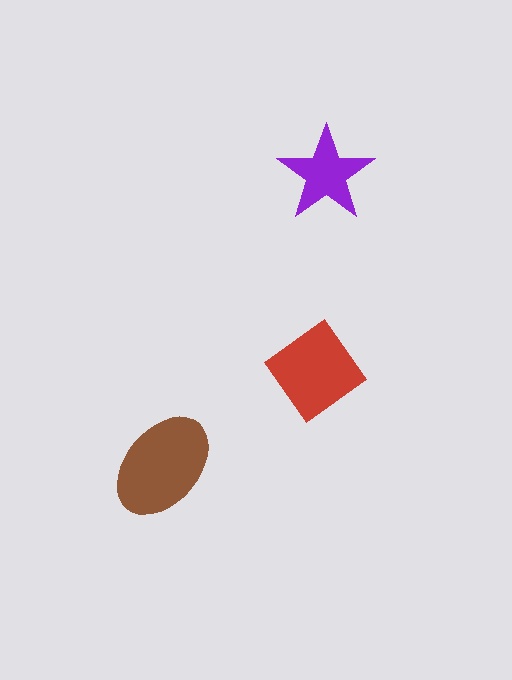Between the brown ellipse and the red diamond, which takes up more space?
The brown ellipse.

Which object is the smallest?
The purple star.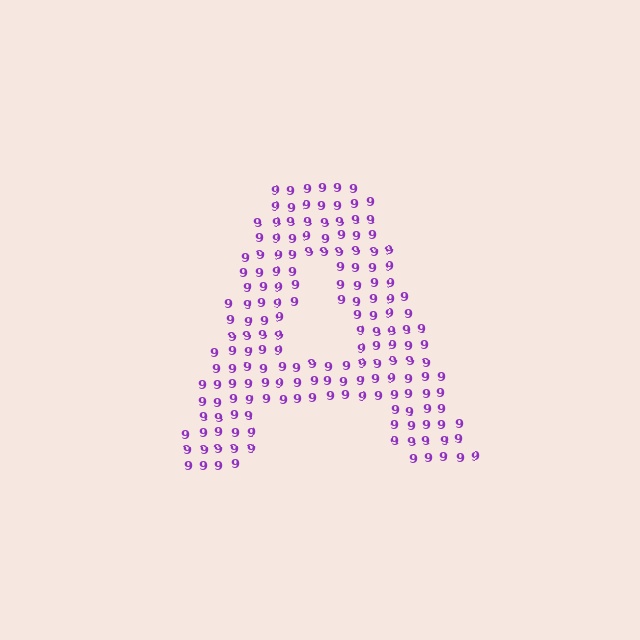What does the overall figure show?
The overall figure shows the letter A.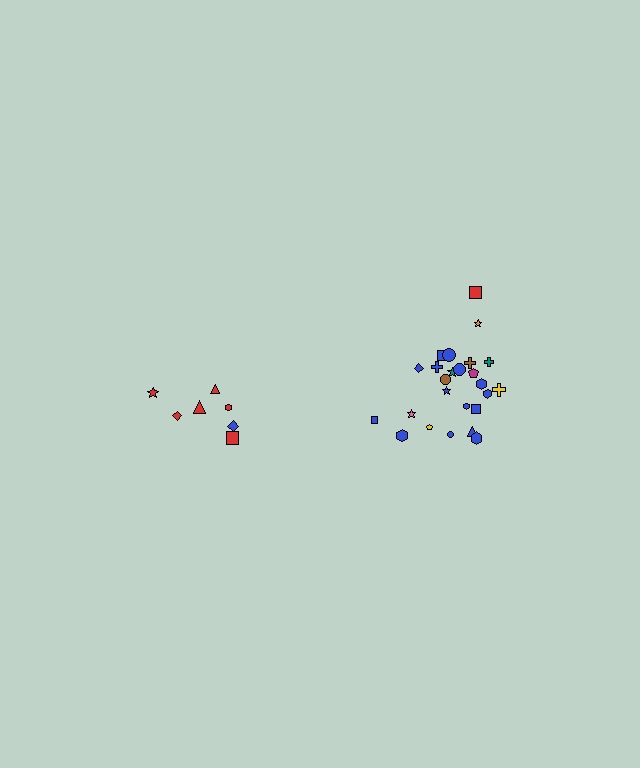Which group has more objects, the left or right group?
The right group.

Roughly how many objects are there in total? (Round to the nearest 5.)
Roughly 30 objects in total.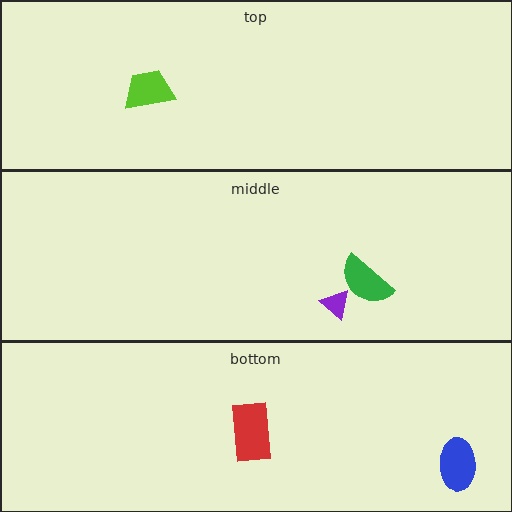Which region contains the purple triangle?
The middle region.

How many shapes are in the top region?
1.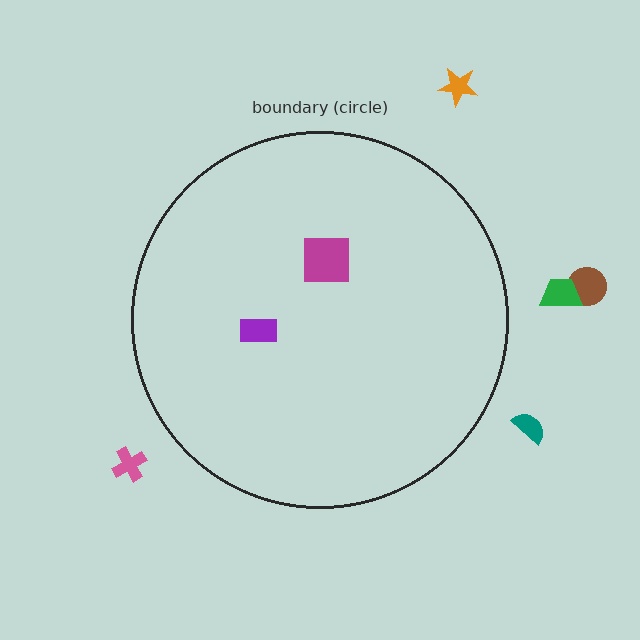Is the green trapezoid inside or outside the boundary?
Outside.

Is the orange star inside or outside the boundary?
Outside.